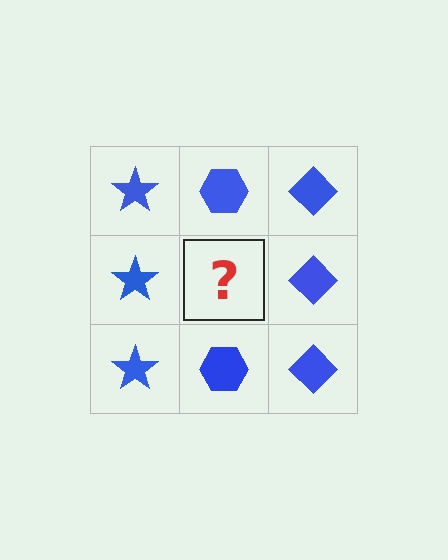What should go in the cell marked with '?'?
The missing cell should contain a blue hexagon.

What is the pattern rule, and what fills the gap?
The rule is that each column has a consistent shape. The gap should be filled with a blue hexagon.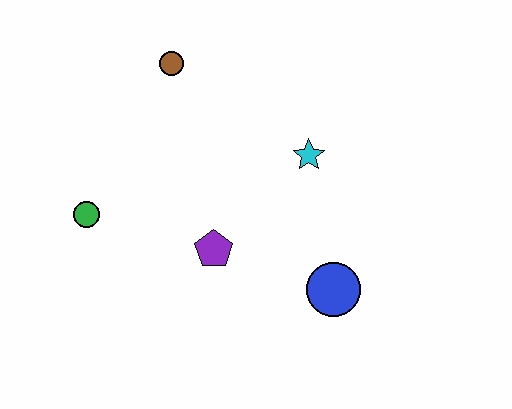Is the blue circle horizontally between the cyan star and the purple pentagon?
No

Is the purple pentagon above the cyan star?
No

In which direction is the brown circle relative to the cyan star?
The brown circle is to the left of the cyan star.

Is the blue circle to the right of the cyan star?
Yes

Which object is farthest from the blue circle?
The brown circle is farthest from the blue circle.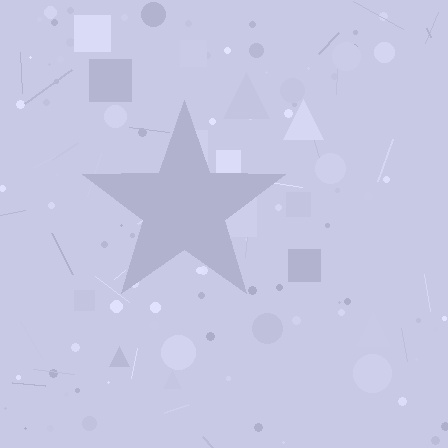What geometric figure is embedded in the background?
A star is embedded in the background.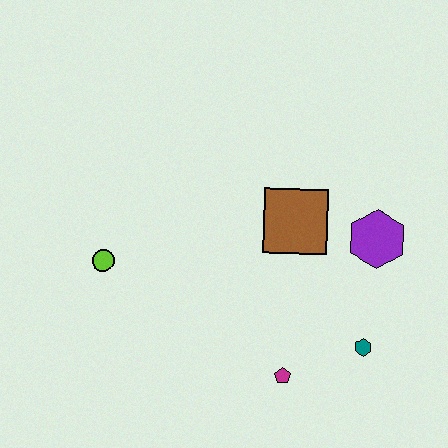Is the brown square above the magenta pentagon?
Yes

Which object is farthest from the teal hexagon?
The lime circle is farthest from the teal hexagon.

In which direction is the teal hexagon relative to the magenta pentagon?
The teal hexagon is to the right of the magenta pentagon.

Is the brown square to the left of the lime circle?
No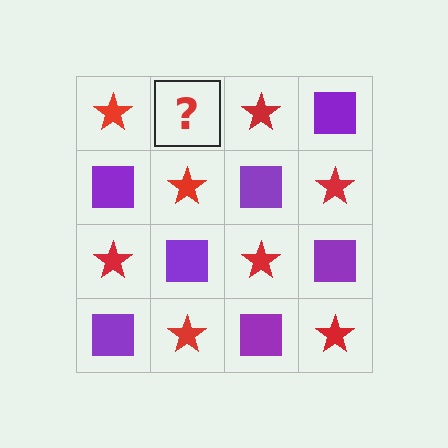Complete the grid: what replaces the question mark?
The question mark should be replaced with a purple square.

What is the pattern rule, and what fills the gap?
The rule is that it alternates red star and purple square in a checkerboard pattern. The gap should be filled with a purple square.